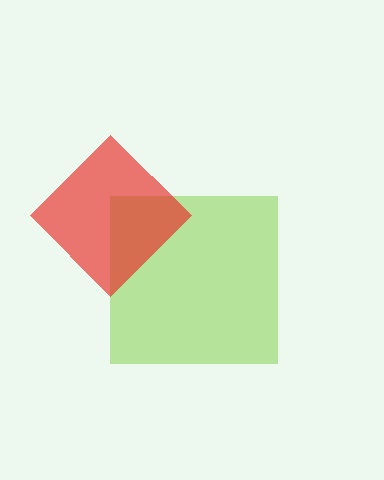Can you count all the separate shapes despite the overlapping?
Yes, there are 2 separate shapes.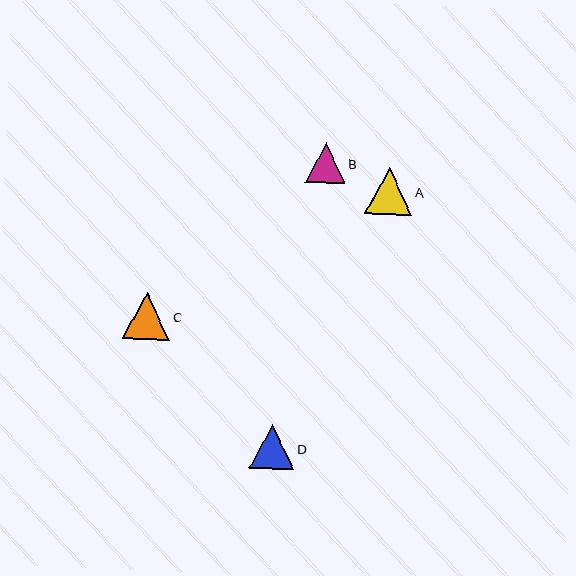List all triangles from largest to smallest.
From largest to smallest: A, C, D, B.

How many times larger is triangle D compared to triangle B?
Triangle D is approximately 1.1 times the size of triangle B.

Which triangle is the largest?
Triangle A is the largest with a size of approximately 47 pixels.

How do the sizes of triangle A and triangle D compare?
Triangle A and triangle D are approximately the same size.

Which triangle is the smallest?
Triangle B is the smallest with a size of approximately 40 pixels.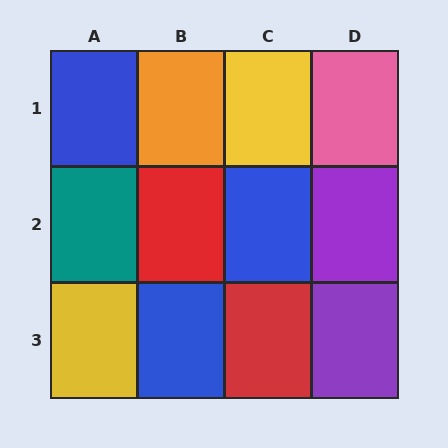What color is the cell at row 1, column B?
Orange.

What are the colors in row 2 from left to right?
Teal, red, blue, purple.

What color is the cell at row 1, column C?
Yellow.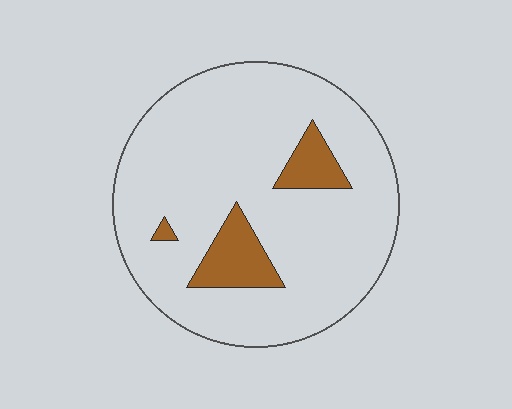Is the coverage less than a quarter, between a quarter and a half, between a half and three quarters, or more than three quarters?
Less than a quarter.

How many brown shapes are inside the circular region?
3.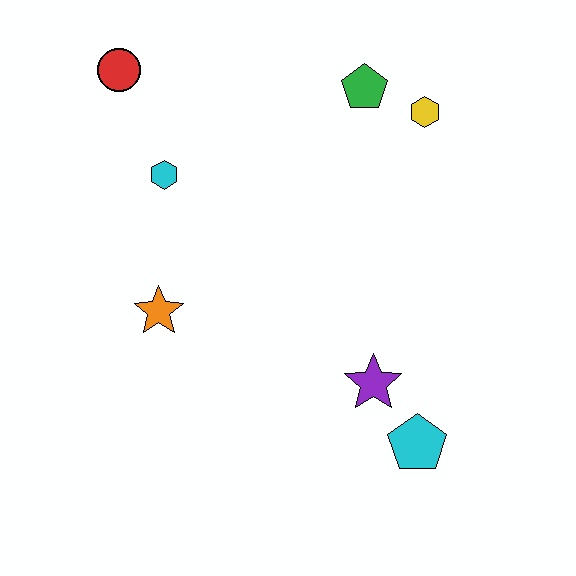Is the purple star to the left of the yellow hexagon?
Yes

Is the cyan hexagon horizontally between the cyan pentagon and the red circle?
Yes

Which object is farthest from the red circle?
The cyan pentagon is farthest from the red circle.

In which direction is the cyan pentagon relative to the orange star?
The cyan pentagon is to the right of the orange star.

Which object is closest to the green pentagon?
The yellow hexagon is closest to the green pentagon.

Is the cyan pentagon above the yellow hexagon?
No